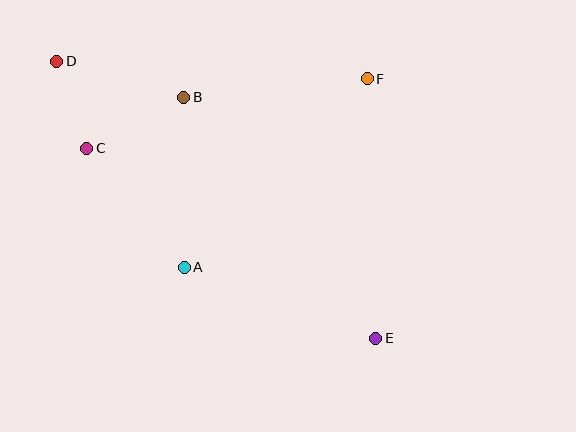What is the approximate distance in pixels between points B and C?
The distance between B and C is approximately 109 pixels.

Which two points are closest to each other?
Points C and D are closest to each other.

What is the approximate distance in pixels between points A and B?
The distance between A and B is approximately 170 pixels.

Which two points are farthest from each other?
Points D and E are farthest from each other.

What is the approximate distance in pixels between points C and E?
The distance between C and E is approximately 346 pixels.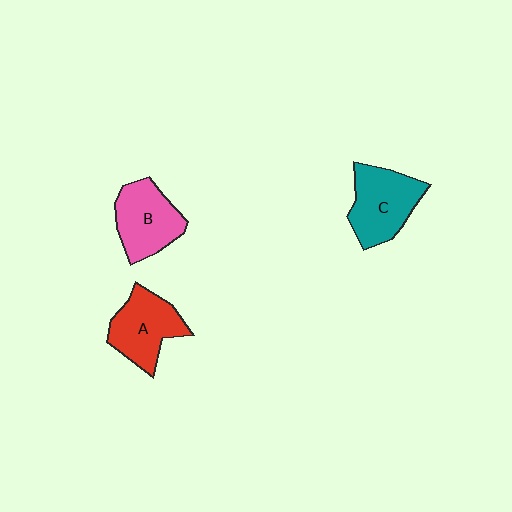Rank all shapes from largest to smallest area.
From largest to smallest: C (teal), A (red), B (pink).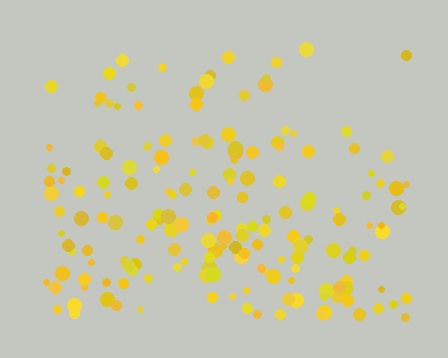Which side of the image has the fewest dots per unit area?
The top.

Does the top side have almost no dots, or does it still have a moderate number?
Still a moderate number, just noticeably fewer than the bottom.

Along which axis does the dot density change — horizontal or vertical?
Vertical.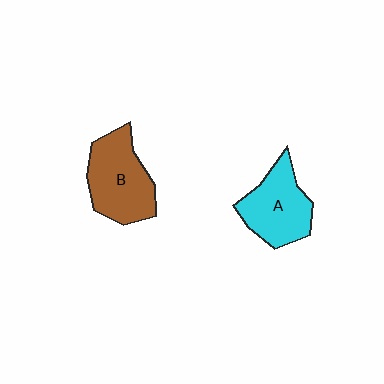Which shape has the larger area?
Shape B (brown).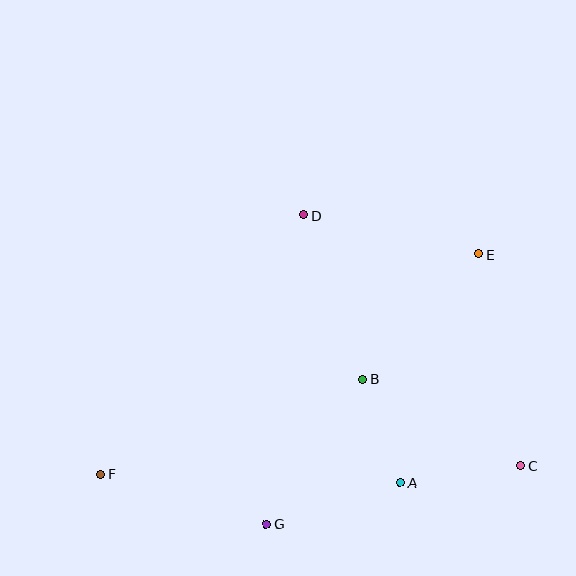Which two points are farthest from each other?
Points E and F are farthest from each other.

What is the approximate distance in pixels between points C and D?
The distance between C and D is approximately 332 pixels.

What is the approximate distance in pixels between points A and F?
The distance between A and F is approximately 300 pixels.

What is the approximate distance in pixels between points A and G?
The distance between A and G is approximately 140 pixels.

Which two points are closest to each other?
Points A and B are closest to each other.